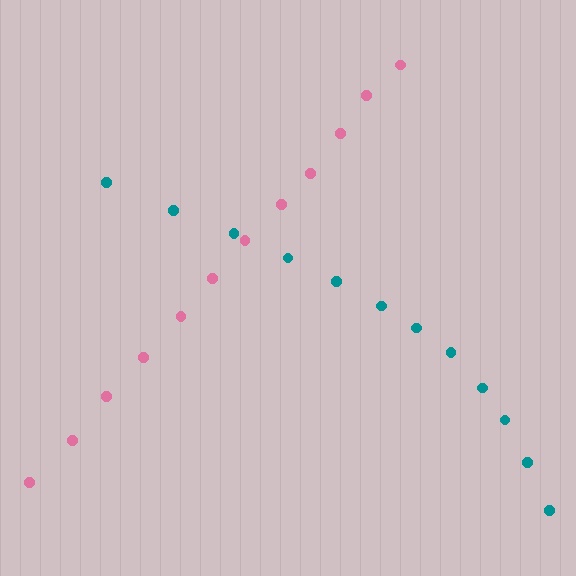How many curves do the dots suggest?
There are 2 distinct paths.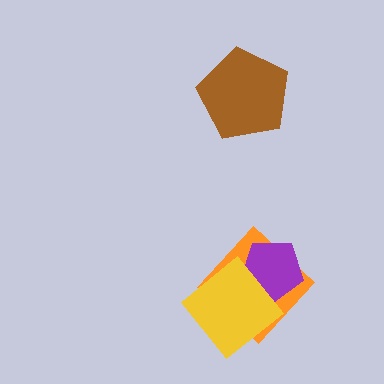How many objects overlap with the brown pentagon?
0 objects overlap with the brown pentagon.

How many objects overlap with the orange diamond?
2 objects overlap with the orange diamond.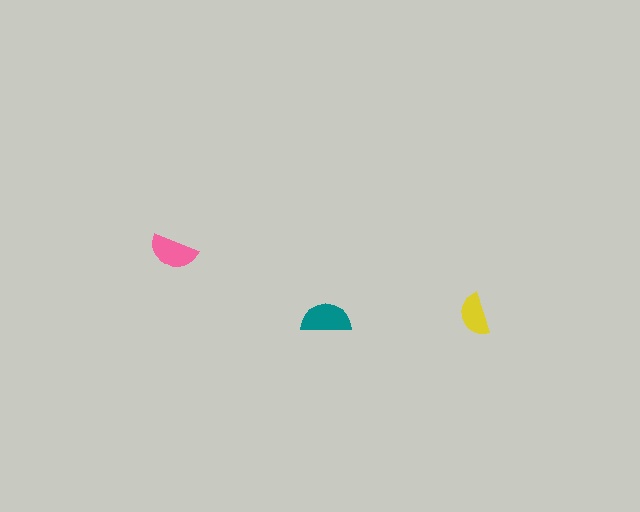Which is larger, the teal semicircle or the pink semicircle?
The teal one.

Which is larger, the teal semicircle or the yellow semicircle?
The teal one.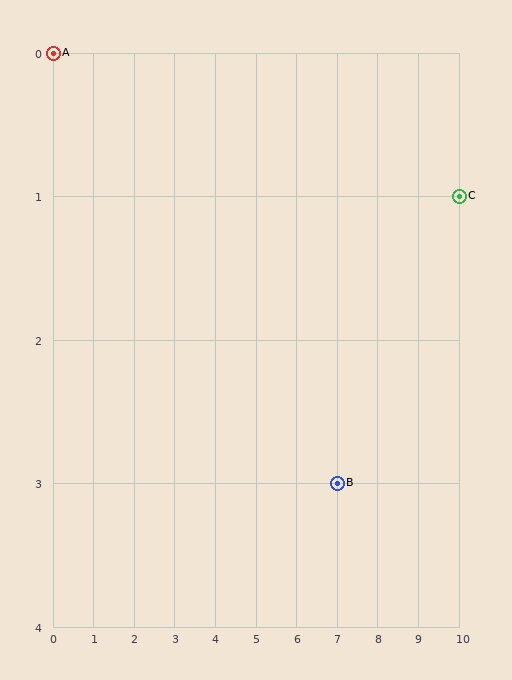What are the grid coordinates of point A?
Point A is at grid coordinates (0, 0).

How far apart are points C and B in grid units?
Points C and B are 3 columns and 2 rows apart (about 3.6 grid units diagonally).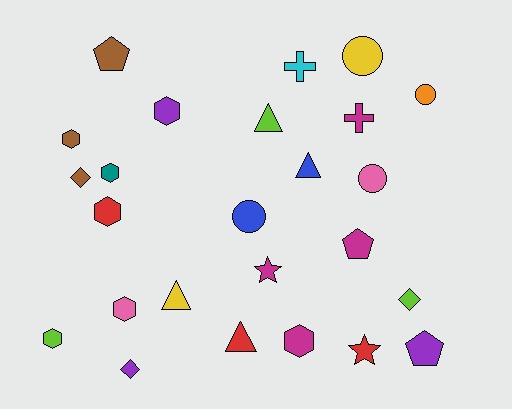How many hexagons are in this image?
There are 7 hexagons.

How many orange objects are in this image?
There is 1 orange object.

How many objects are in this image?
There are 25 objects.